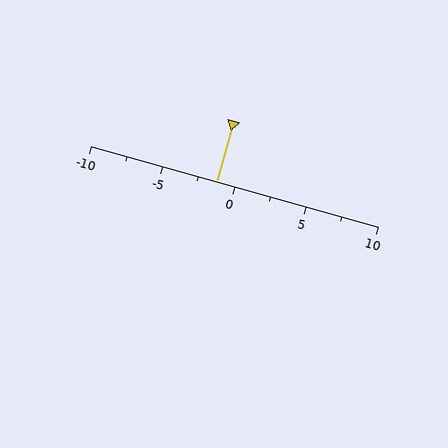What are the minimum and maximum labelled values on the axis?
The axis runs from -10 to 10.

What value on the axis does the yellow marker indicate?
The marker indicates approximately -1.2.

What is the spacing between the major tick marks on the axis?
The major ticks are spaced 5 apart.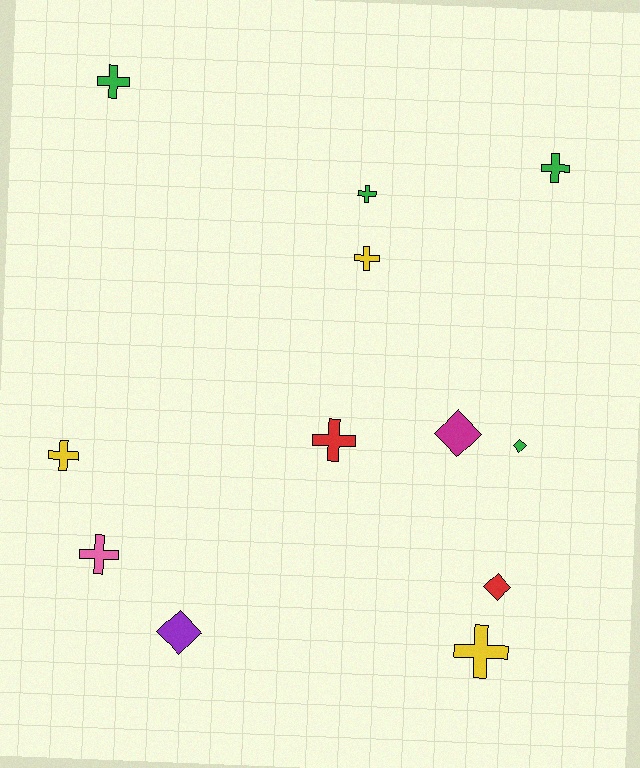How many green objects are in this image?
There are 4 green objects.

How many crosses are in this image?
There are 8 crosses.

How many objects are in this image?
There are 12 objects.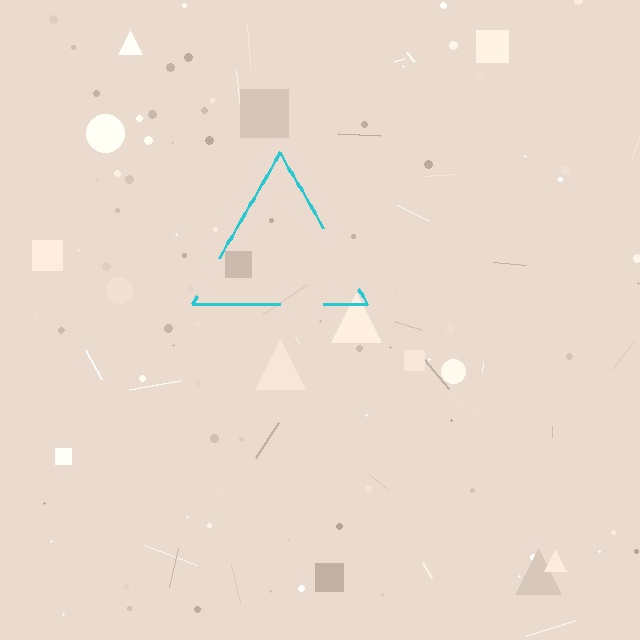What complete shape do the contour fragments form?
The contour fragments form a triangle.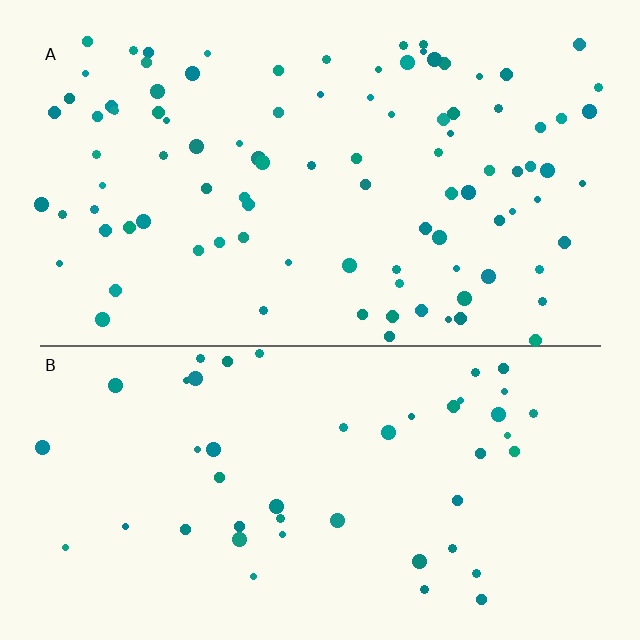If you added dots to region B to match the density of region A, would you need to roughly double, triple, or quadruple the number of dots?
Approximately double.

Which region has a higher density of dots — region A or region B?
A (the top).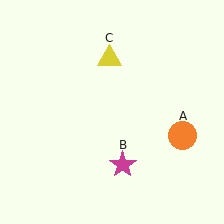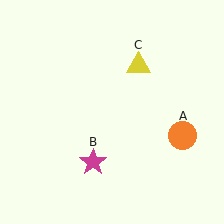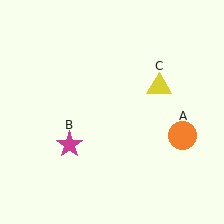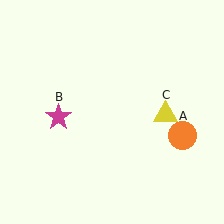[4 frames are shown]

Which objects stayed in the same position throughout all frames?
Orange circle (object A) remained stationary.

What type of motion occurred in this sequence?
The magenta star (object B), yellow triangle (object C) rotated clockwise around the center of the scene.